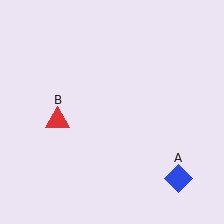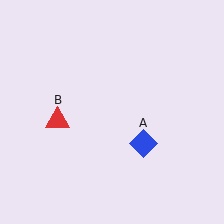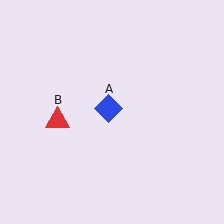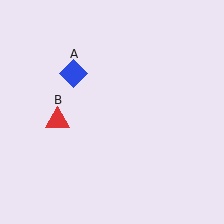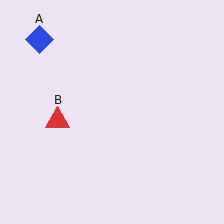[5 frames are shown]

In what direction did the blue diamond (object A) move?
The blue diamond (object A) moved up and to the left.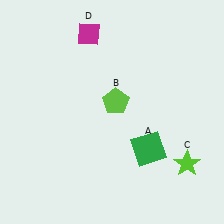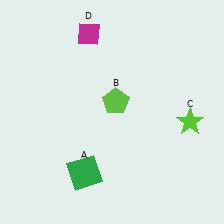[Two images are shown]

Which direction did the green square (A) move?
The green square (A) moved left.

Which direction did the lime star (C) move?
The lime star (C) moved up.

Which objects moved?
The objects that moved are: the green square (A), the lime star (C).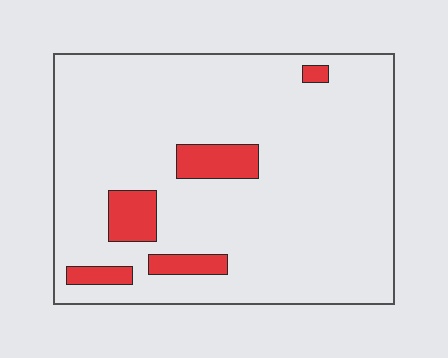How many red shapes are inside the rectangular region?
5.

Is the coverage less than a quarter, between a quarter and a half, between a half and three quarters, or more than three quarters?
Less than a quarter.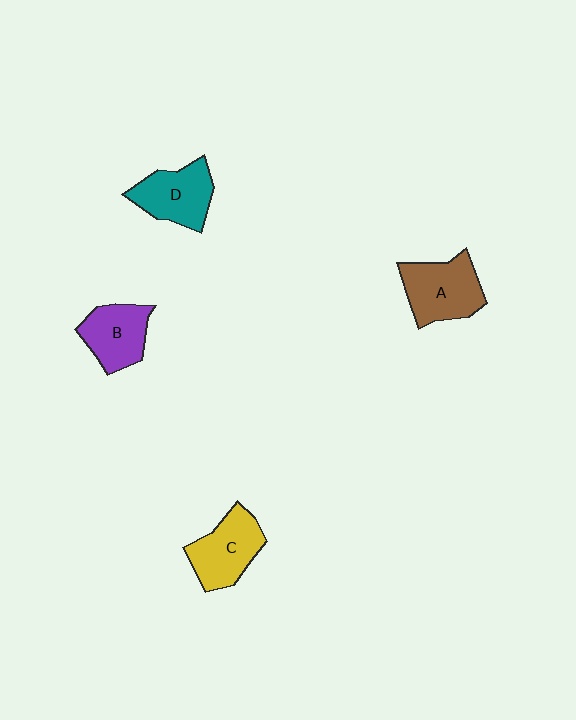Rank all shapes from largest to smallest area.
From largest to smallest: A (brown), C (yellow), D (teal), B (purple).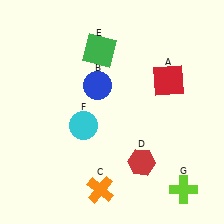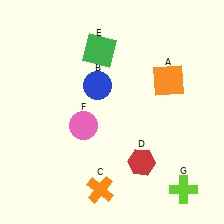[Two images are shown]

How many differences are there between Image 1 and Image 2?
There are 2 differences between the two images.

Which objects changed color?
A changed from red to orange. F changed from cyan to pink.